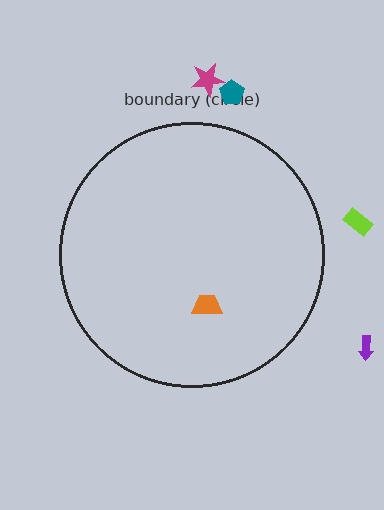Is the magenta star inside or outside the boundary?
Outside.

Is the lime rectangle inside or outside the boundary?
Outside.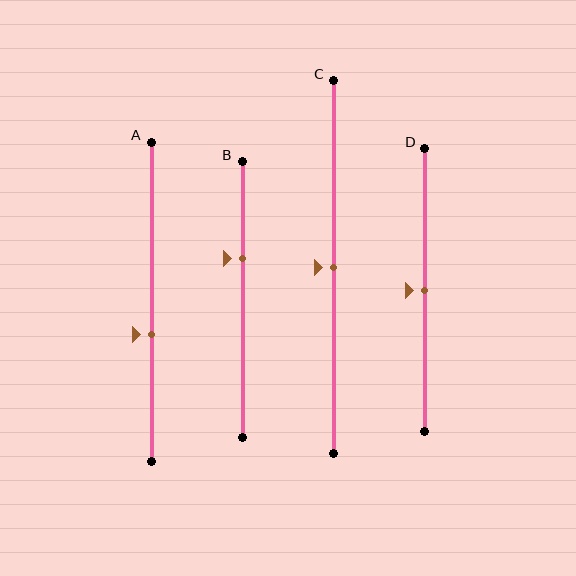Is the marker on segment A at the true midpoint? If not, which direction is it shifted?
No, the marker on segment A is shifted downward by about 10% of the segment length.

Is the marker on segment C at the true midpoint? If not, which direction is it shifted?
Yes, the marker on segment C is at the true midpoint.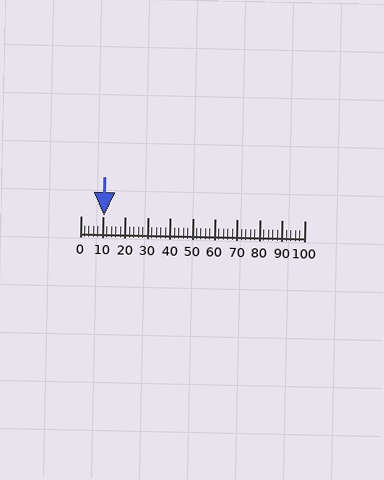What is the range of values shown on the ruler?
The ruler shows values from 0 to 100.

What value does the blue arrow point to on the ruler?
The blue arrow points to approximately 10.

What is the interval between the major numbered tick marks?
The major tick marks are spaced 10 units apart.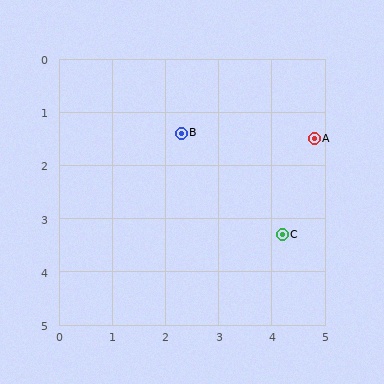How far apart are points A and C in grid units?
Points A and C are about 1.9 grid units apart.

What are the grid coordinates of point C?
Point C is at approximately (4.2, 3.3).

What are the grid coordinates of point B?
Point B is at approximately (2.3, 1.4).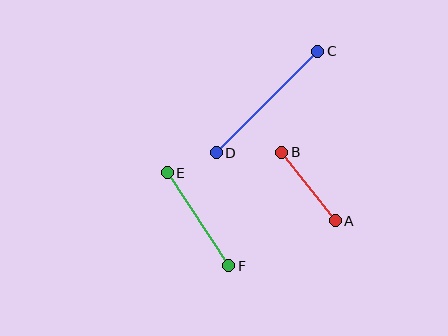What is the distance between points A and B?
The distance is approximately 87 pixels.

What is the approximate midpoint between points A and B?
The midpoint is at approximately (308, 186) pixels.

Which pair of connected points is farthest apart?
Points C and D are farthest apart.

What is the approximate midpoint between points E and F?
The midpoint is at approximately (198, 219) pixels.